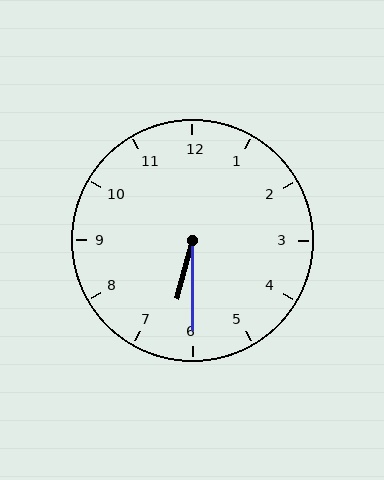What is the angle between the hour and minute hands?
Approximately 15 degrees.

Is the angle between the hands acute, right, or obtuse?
It is acute.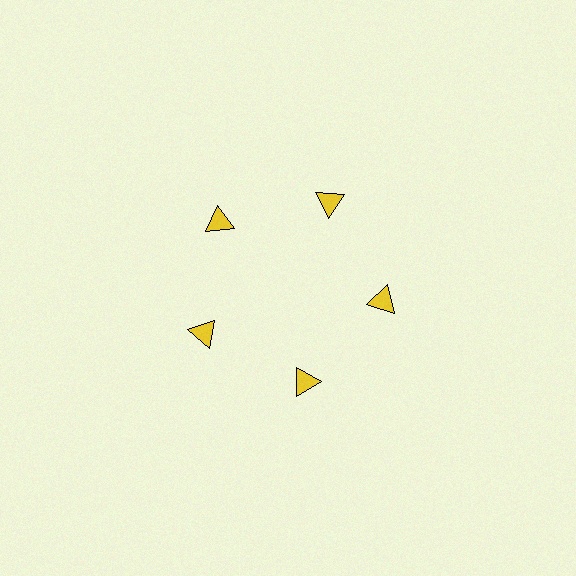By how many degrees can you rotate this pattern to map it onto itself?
The pattern maps onto itself every 72 degrees of rotation.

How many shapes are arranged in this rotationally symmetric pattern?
There are 5 shapes, arranged in 5 groups of 1.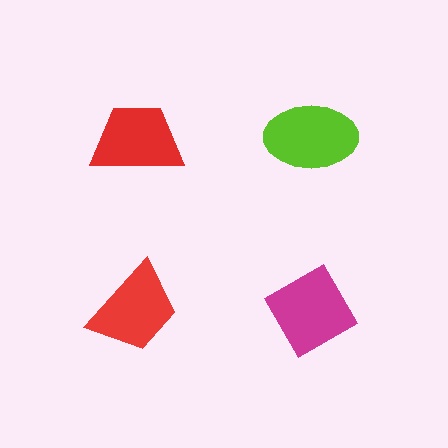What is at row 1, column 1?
A red trapezoid.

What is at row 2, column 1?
A red trapezoid.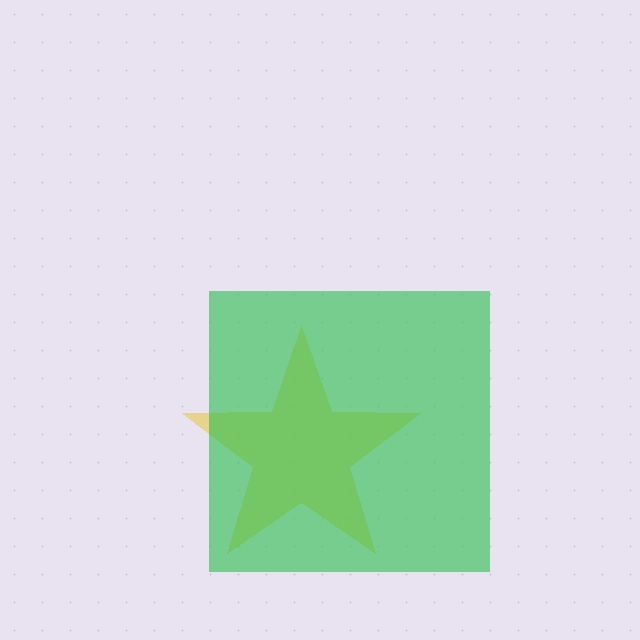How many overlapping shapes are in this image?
There are 2 overlapping shapes in the image.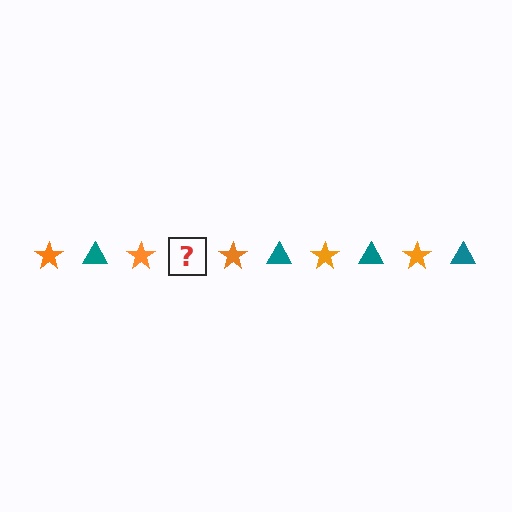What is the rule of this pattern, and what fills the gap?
The rule is that the pattern alternates between orange star and teal triangle. The gap should be filled with a teal triangle.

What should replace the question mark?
The question mark should be replaced with a teal triangle.